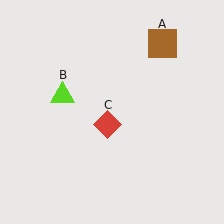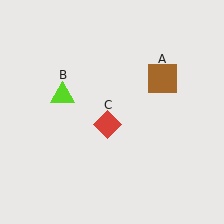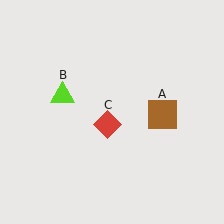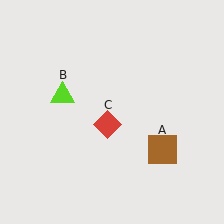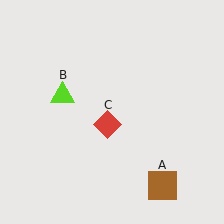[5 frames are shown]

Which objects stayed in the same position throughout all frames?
Lime triangle (object B) and red diamond (object C) remained stationary.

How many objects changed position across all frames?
1 object changed position: brown square (object A).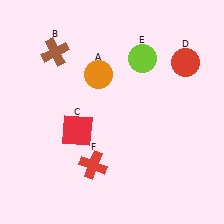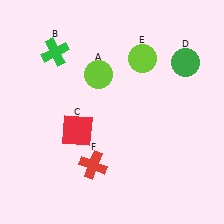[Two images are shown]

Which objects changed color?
A changed from orange to lime. B changed from brown to green. D changed from red to green.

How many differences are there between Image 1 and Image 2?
There are 3 differences between the two images.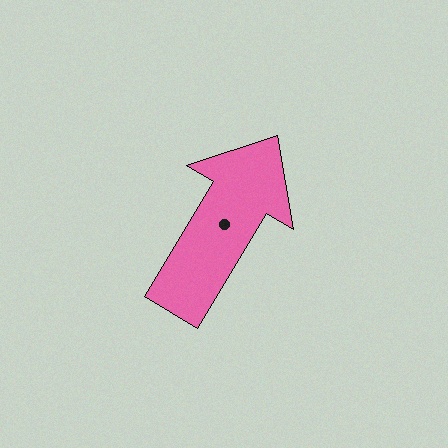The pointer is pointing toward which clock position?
Roughly 1 o'clock.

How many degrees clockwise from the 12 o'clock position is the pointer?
Approximately 31 degrees.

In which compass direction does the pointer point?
Northeast.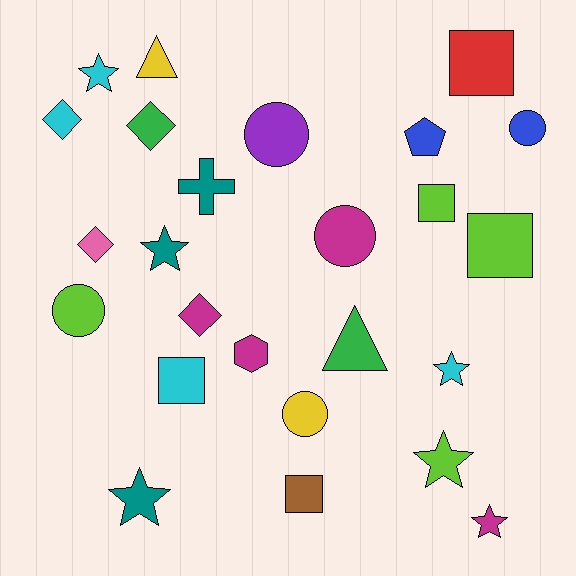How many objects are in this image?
There are 25 objects.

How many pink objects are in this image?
There is 1 pink object.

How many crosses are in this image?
There is 1 cross.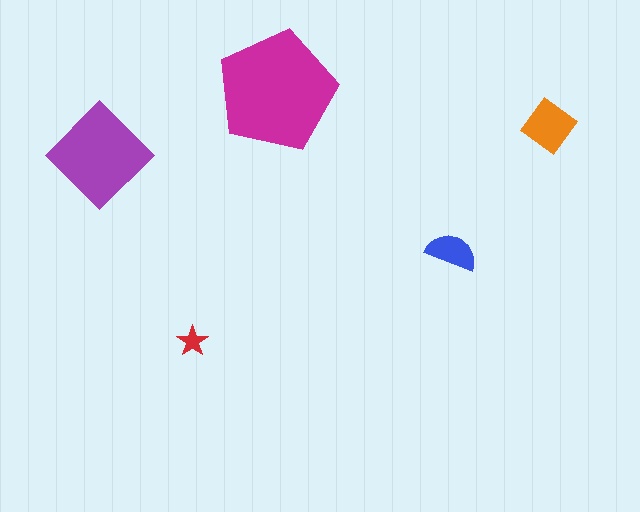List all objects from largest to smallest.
The magenta pentagon, the purple diamond, the orange diamond, the blue semicircle, the red star.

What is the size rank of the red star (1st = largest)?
5th.